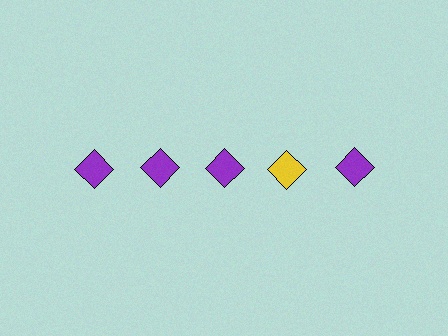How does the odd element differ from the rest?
It has a different color: yellow instead of purple.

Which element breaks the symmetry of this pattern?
The yellow diamond in the top row, second from right column breaks the symmetry. All other shapes are purple diamonds.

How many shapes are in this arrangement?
There are 5 shapes arranged in a grid pattern.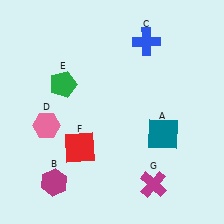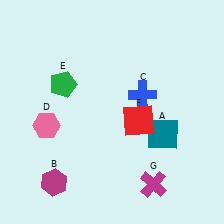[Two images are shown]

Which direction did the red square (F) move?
The red square (F) moved right.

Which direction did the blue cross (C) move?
The blue cross (C) moved down.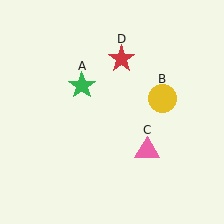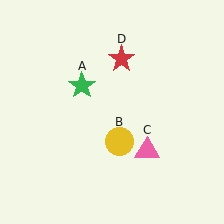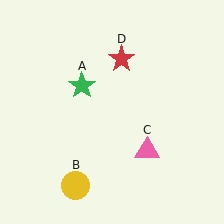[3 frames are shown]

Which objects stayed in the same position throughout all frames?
Green star (object A) and pink triangle (object C) and red star (object D) remained stationary.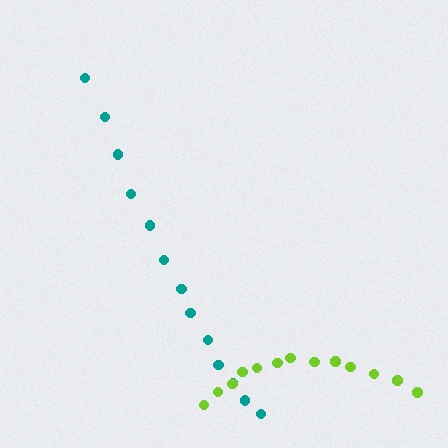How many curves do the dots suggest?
There are 2 distinct paths.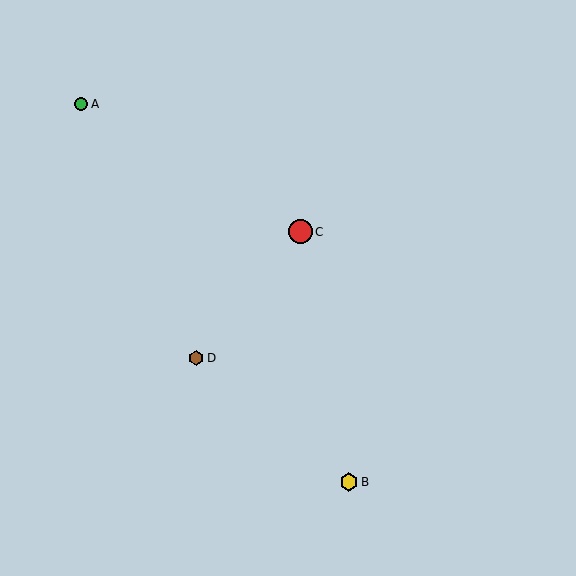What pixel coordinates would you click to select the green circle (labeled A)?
Click at (81, 104) to select the green circle A.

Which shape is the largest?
The red circle (labeled C) is the largest.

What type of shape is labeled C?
Shape C is a red circle.